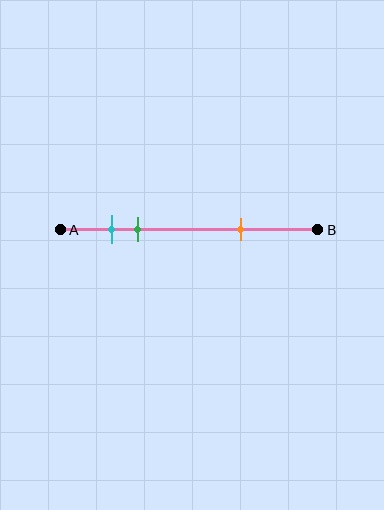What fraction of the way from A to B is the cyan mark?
The cyan mark is approximately 20% (0.2) of the way from A to B.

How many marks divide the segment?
There are 3 marks dividing the segment.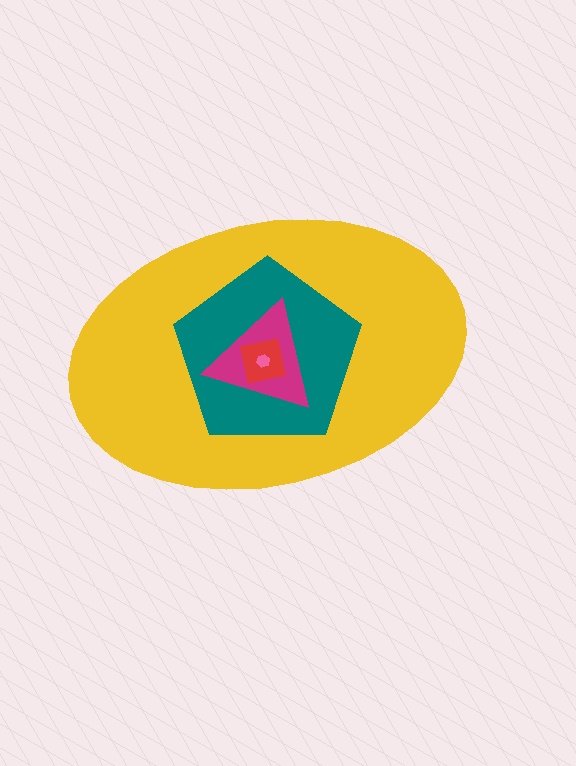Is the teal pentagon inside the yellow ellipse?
Yes.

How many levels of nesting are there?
5.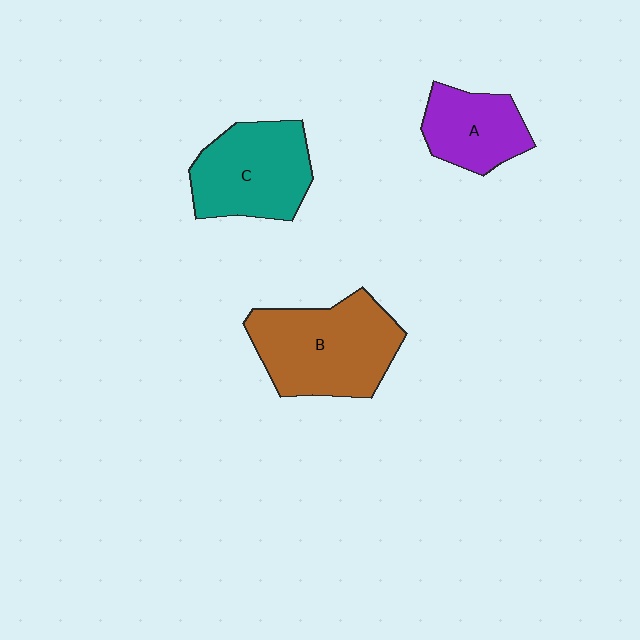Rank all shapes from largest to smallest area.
From largest to smallest: B (brown), C (teal), A (purple).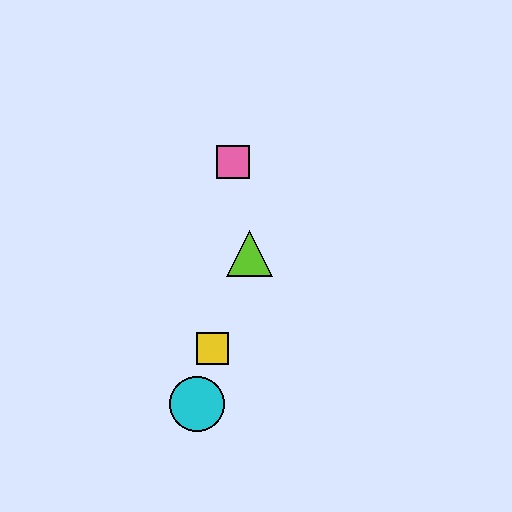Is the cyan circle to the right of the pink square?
No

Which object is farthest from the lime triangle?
The cyan circle is farthest from the lime triangle.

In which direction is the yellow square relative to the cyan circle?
The yellow square is above the cyan circle.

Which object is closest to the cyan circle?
The yellow square is closest to the cyan circle.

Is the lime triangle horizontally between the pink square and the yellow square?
No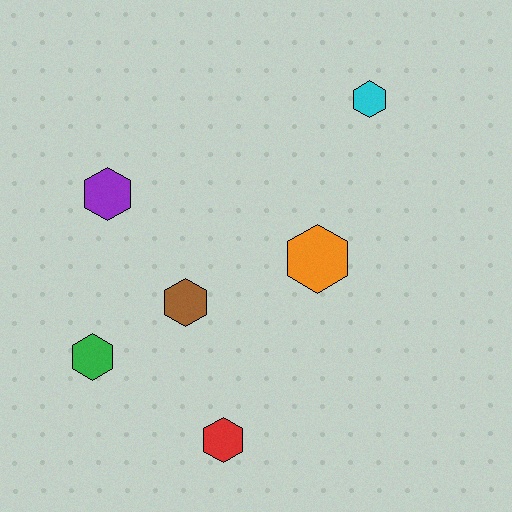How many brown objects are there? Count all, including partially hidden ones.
There is 1 brown object.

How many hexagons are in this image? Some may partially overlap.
There are 6 hexagons.